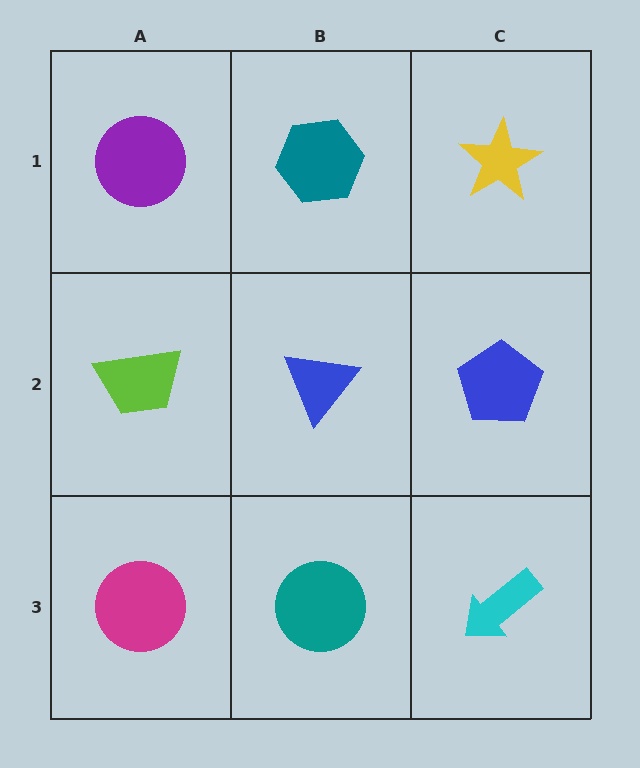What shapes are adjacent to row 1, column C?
A blue pentagon (row 2, column C), a teal hexagon (row 1, column B).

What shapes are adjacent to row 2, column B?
A teal hexagon (row 1, column B), a teal circle (row 3, column B), a lime trapezoid (row 2, column A), a blue pentagon (row 2, column C).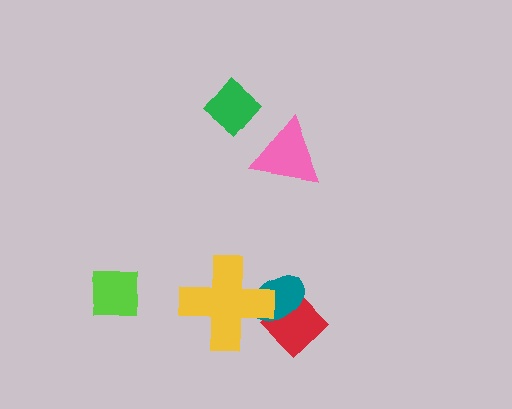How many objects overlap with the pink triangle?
0 objects overlap with the pink triangle.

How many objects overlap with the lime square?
0 objects overlap with the lime square.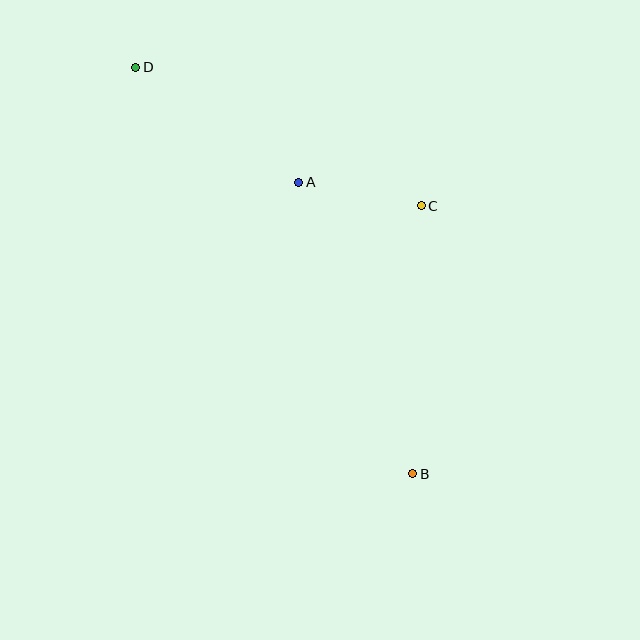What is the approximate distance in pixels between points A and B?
The distance between A and B is approximately 313 pixels.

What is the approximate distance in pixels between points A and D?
The distance between A and D is approximately 200 pixels.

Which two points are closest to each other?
Points A and C are closest to each other.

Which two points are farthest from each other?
Points B and D are farthest from each other.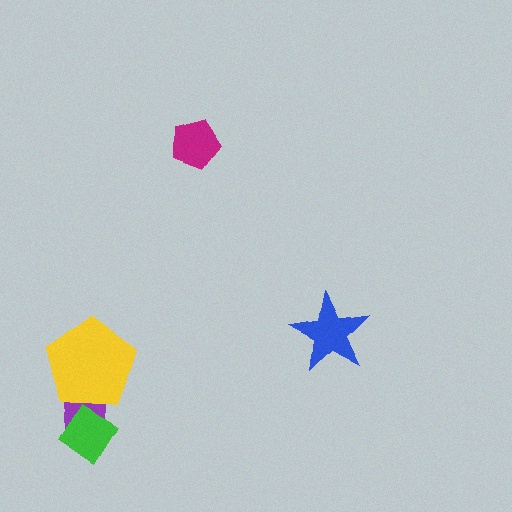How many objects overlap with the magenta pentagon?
0 objects overlap with the magenta pentagon.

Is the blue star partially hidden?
No, no other shape covers it.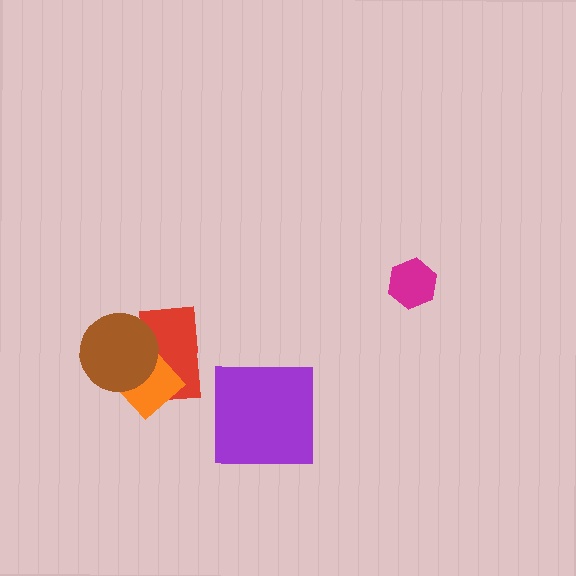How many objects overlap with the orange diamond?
2 objects overlap with the orange diamond.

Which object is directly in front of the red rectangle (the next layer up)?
The orange diamond is directly in front of the red rectangle.